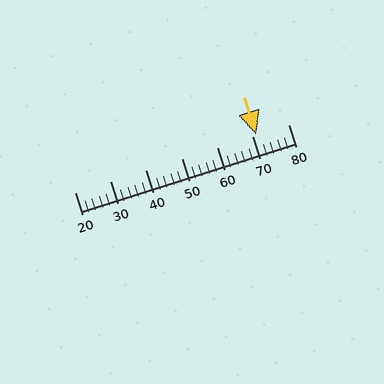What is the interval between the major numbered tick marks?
The major tick marks are spaced 10 units apart.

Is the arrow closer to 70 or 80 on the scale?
The arrow is closer to 70.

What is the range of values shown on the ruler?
The ruler shows values from 20 to 80.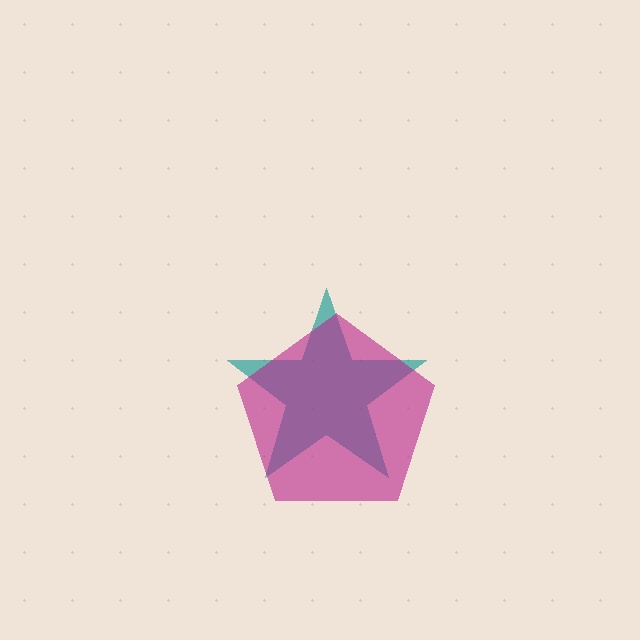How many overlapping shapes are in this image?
There are 2 overlapping shapes in the image.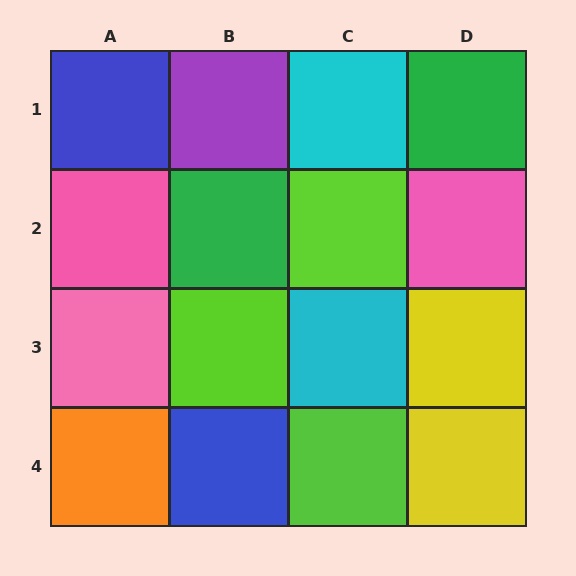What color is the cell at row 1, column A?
Blue.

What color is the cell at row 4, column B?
Blue.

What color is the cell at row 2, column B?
Green.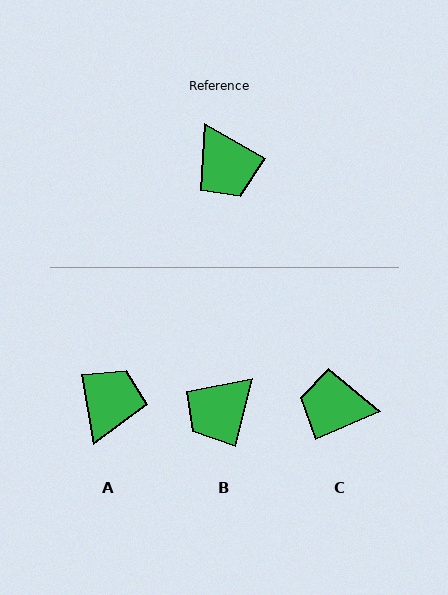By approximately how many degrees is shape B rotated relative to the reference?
Approximately 75 degrees clockwise.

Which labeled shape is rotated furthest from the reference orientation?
A, about 129 degrees away.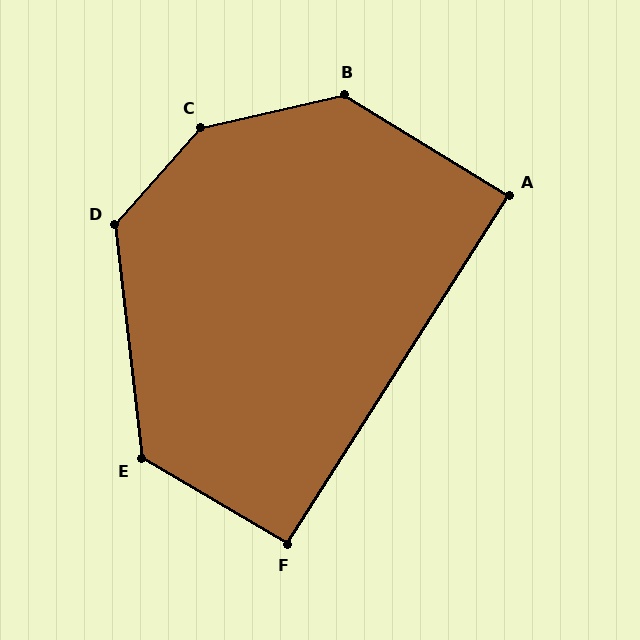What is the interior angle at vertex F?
Approximately 92 degrees (approximately right).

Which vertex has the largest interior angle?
C, at approximately 144 degrees.